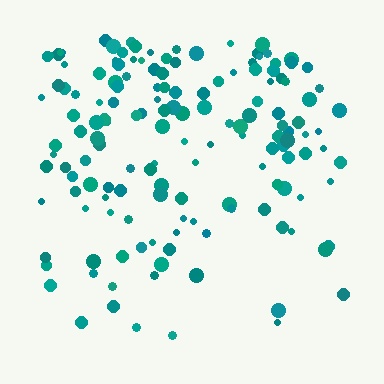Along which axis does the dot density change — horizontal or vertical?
Vertical.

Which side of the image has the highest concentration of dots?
The top.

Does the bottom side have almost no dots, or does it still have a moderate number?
Still a moderate number, just noticeably fewer than the top.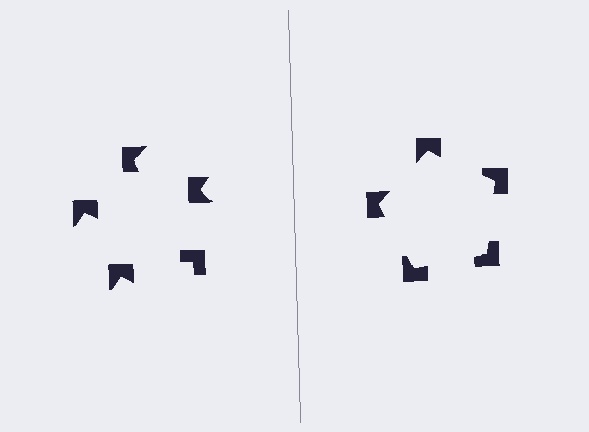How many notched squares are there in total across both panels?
10 — 5 on each side.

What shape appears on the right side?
An illusory pentagon.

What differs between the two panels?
The notched squares are positioned identically on both sides; only the wedge orientations differ. On the right they align to a pentagon; on the left they are misaligned.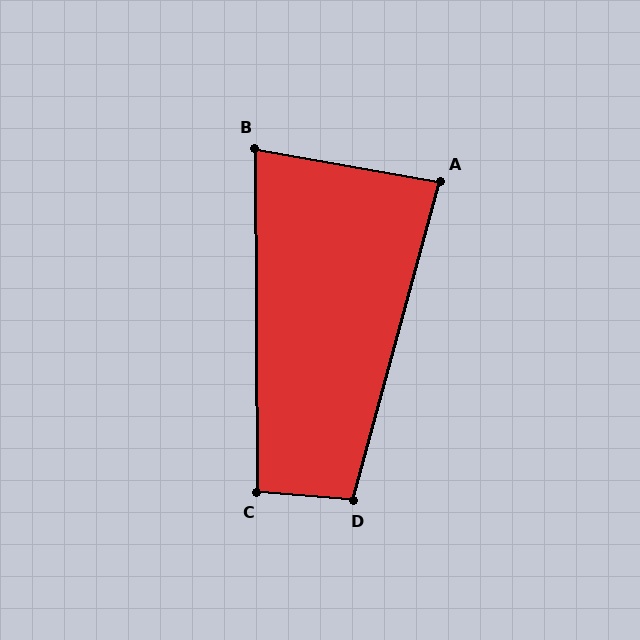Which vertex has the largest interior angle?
D, at approximately 100 degrees.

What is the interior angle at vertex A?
Approximately 85 degrees (acute).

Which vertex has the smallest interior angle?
B, at approximately 80 degrees.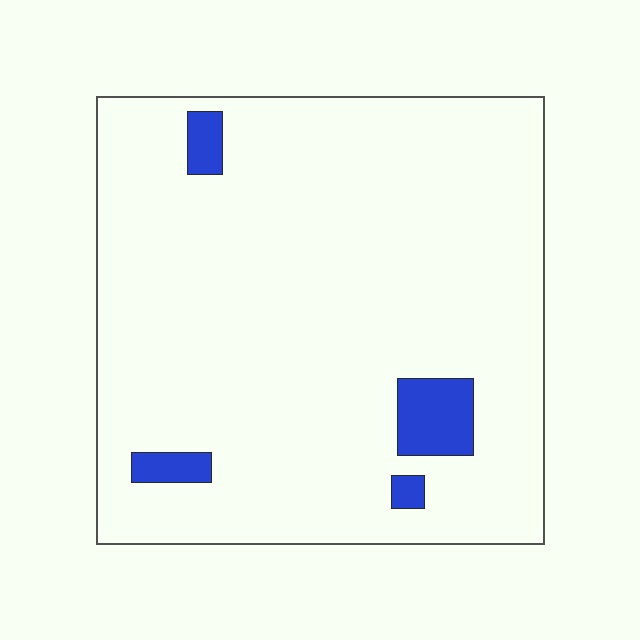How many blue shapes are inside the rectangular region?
4.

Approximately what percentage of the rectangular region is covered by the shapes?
Approximately 5%.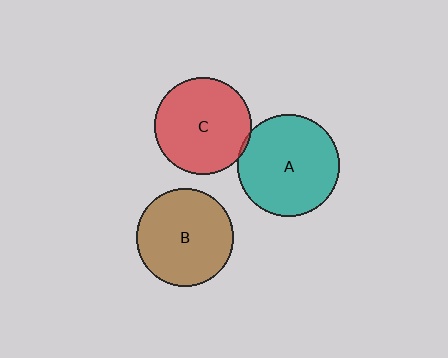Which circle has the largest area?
Circle A (teal).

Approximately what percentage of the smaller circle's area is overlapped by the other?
Approximately 5%.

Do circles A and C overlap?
Yes.